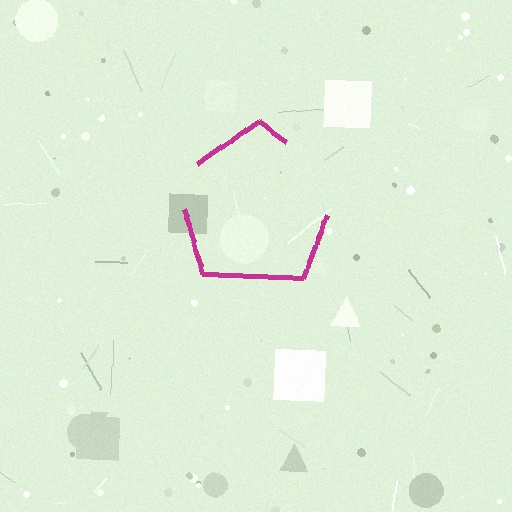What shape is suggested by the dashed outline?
The dashed outline suggests a pentagon.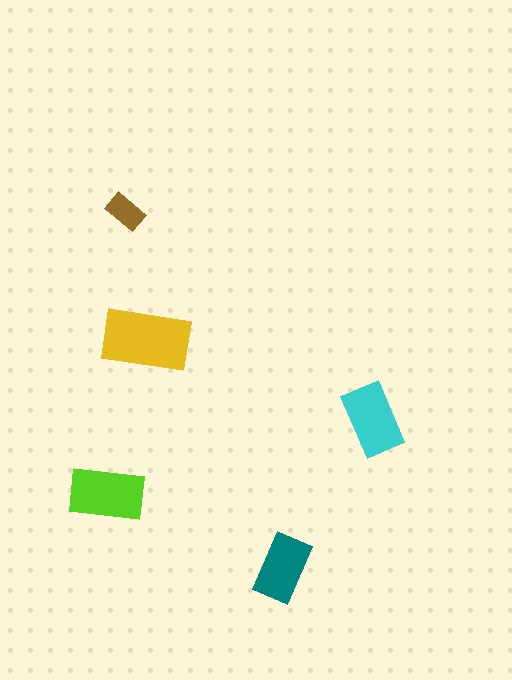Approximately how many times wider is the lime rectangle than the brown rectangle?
About 2 times wider.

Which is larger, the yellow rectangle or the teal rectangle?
The yellow one.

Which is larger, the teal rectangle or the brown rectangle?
The teal one.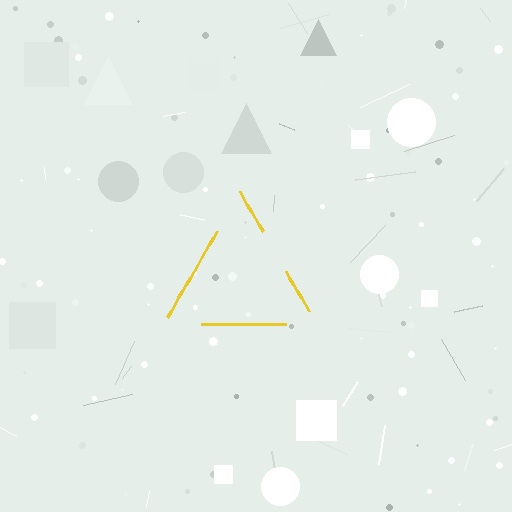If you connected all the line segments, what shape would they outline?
They would outline a triangle.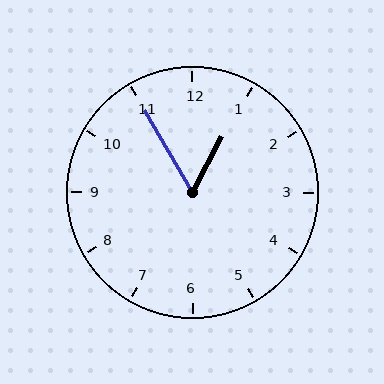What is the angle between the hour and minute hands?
Approximately 58 degrees.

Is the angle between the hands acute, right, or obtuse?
It is acute.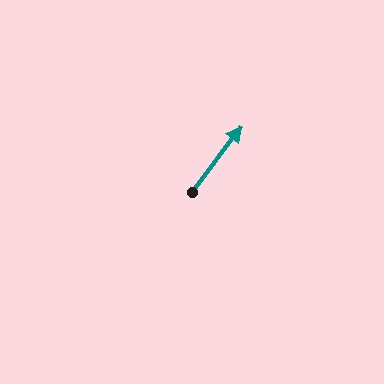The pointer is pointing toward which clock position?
Roughly 1 o'clock.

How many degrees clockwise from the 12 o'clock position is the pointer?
Approximately 37 degrees.